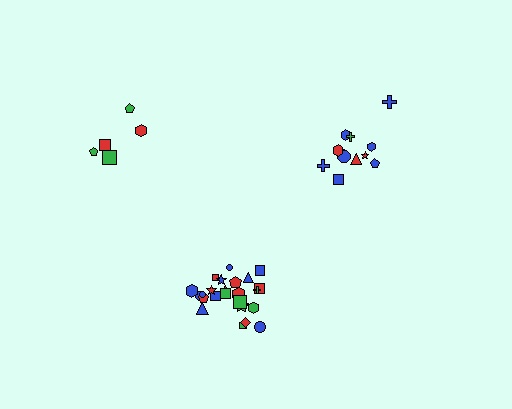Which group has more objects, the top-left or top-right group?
The top-right group.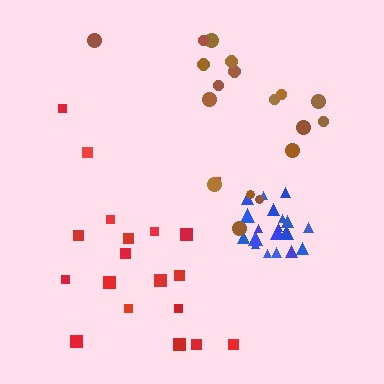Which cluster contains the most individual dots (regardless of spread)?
Blue (19).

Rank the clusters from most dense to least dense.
blue, brown, red.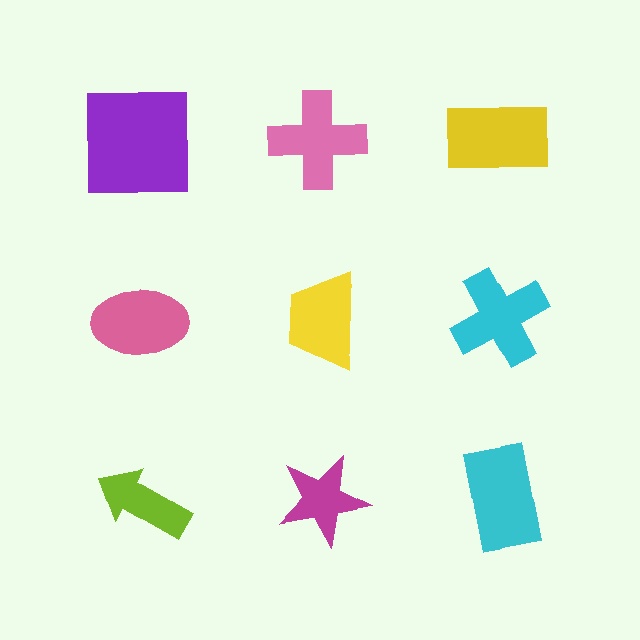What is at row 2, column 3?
A cyan cross.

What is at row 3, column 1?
A lime arrow.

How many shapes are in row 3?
3 shapes.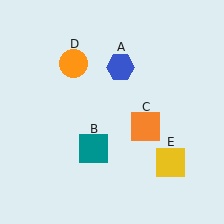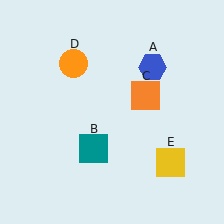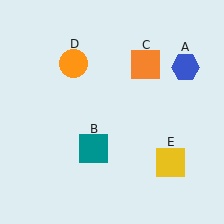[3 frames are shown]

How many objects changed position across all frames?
2 objects changed position: blue hexagon (object A), orange square (object C).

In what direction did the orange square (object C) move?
The orange square (object C) moved up.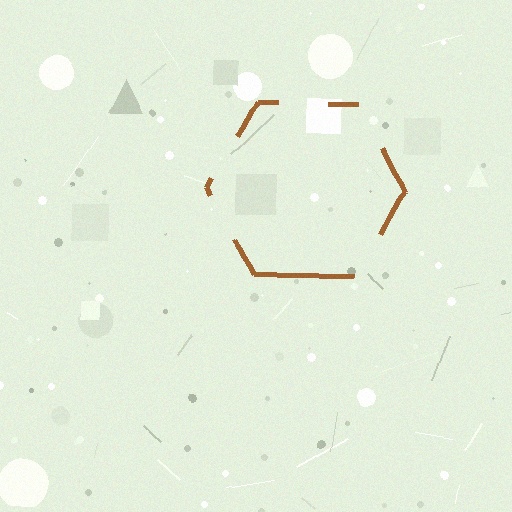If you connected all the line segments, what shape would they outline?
They would outline a hexagon.